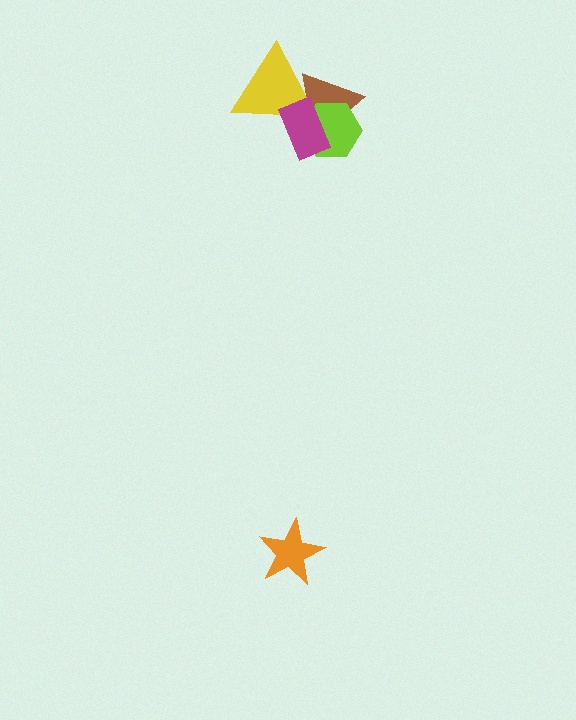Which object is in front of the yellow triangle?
The magenta rectangle is in front of the yellow triangle.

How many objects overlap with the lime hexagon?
3 objects overlap with the lime hexagon.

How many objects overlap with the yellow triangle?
3 objects overlap with the yellow triangle.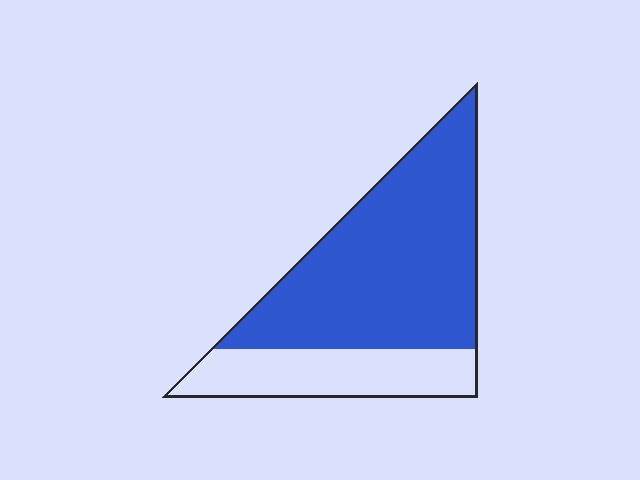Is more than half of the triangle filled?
Yes.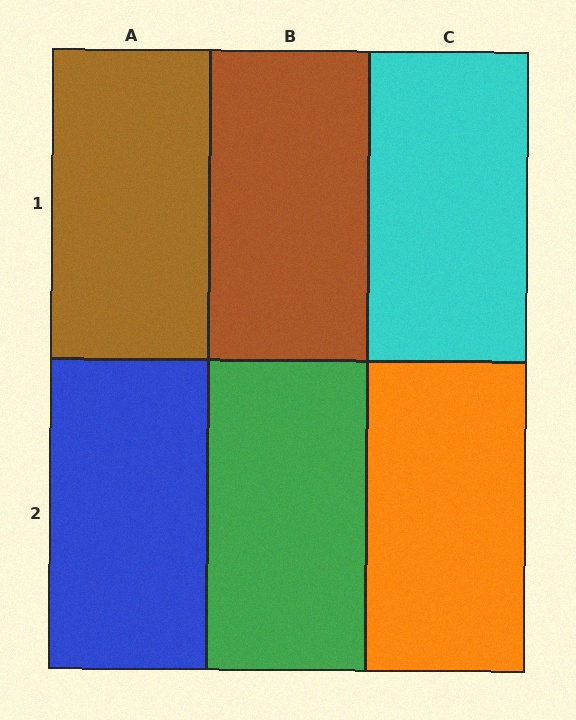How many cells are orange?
1 cell is orange.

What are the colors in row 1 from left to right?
Brown, brown, cyan.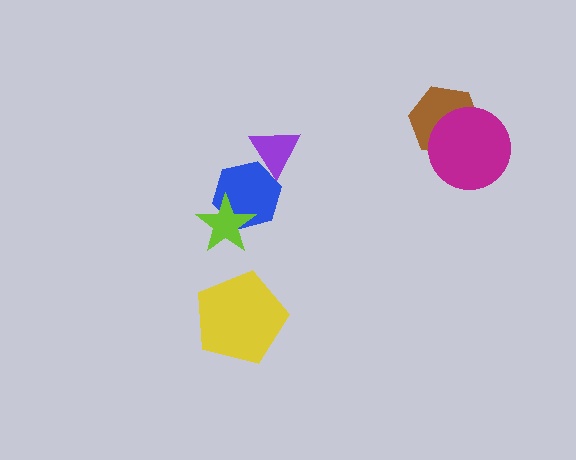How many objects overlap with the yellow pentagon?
0 objects overlap with the yellow pentagon.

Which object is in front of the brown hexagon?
The magenta circle is in front of the brown hexagon.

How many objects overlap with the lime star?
1 object overlaps with the lime star.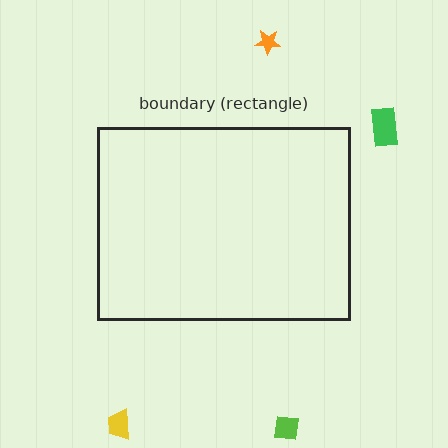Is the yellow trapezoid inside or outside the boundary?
Outside.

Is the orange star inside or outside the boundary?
Outside.